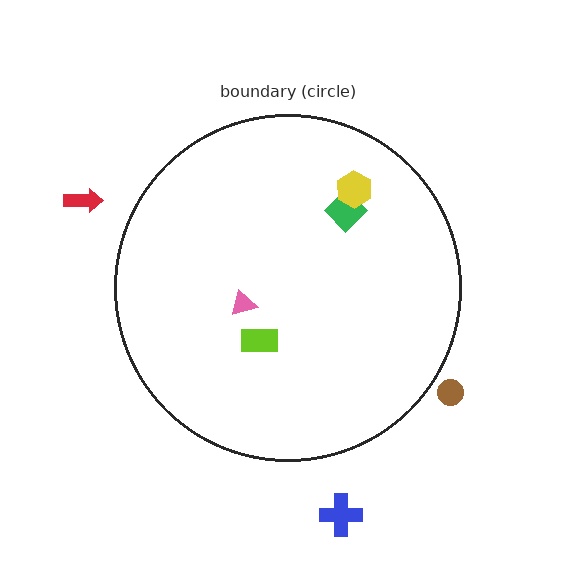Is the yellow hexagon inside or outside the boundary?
Inside.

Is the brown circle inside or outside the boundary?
Outside.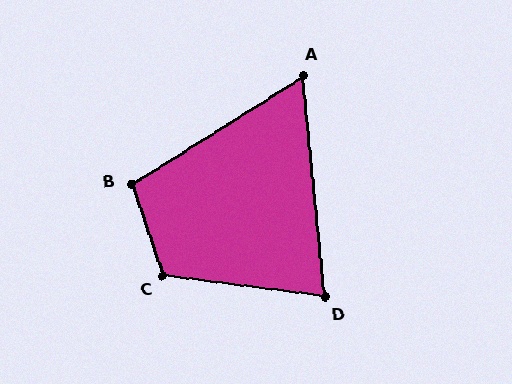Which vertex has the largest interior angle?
C, at approximately 116 degrees.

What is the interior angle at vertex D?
Approximately 77 degrees (acute).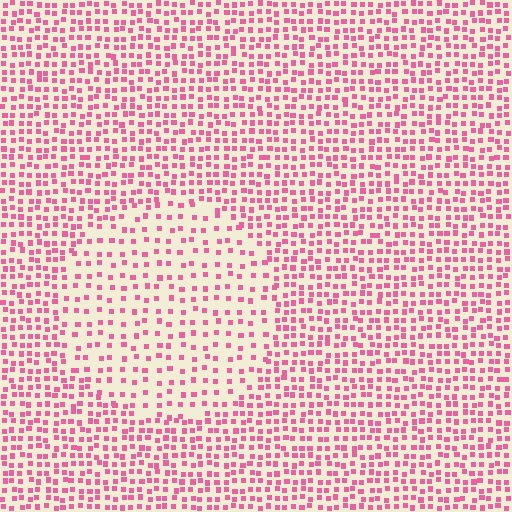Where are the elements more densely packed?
The elements are more densely packed outside the circle boundary.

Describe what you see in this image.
The image contains small pink elements arranged at two different densities. A circle-shaped region is visible where the elements are less densely packed than the surrounding area.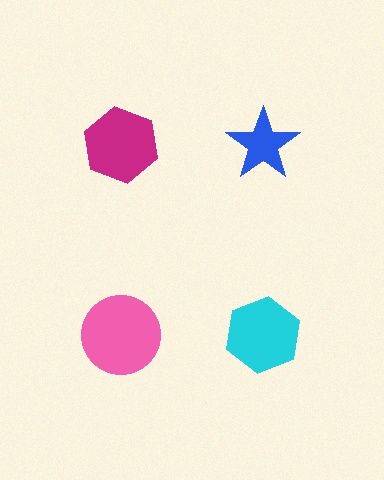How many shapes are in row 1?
2 shapes.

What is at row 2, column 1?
A pink circle.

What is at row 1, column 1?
A magenta hexagon.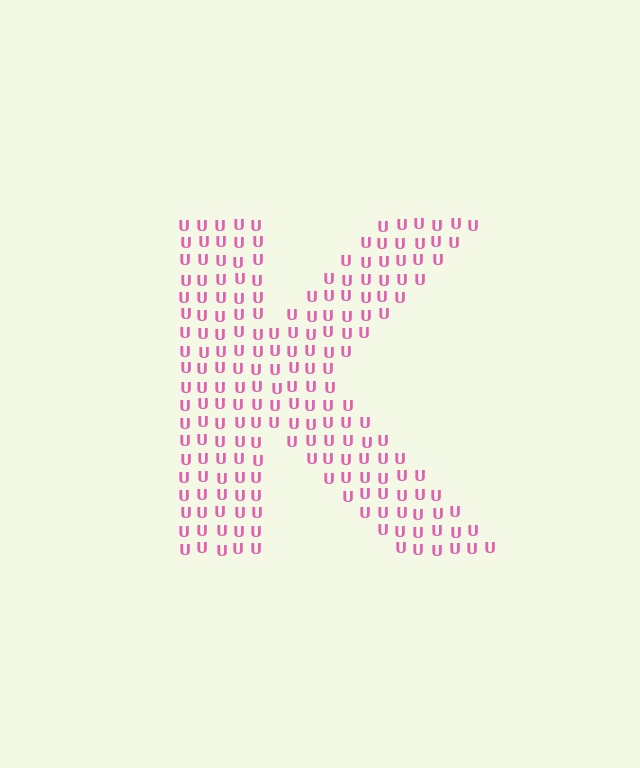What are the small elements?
The small elements are letter U's.